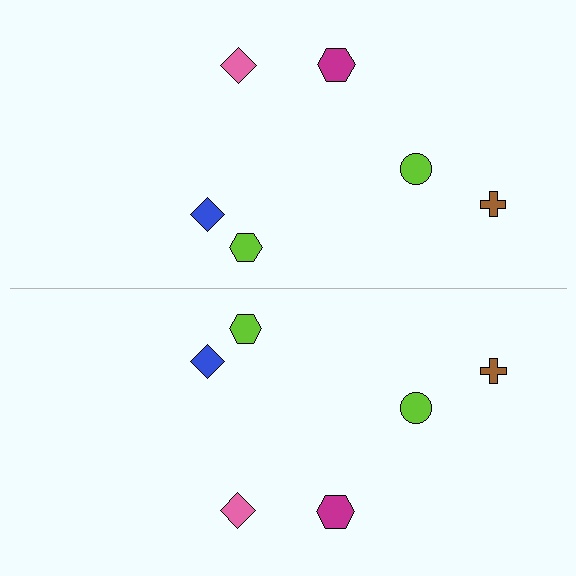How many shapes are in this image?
There are 12 shapes in this image.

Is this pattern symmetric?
Yes, this pattern has bilateral (reflection) symmetry.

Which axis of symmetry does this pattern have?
The pattern has a horizontal axis of symmetry running through the center of the image.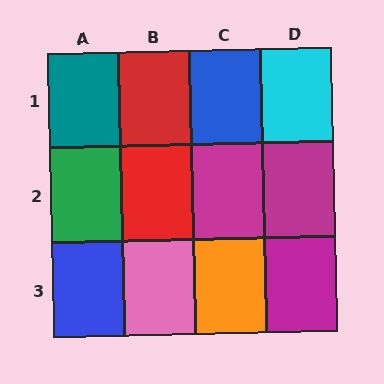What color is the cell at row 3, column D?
Magenta.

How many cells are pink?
1 cell is pink.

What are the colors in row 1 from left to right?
Teal, red, blue, cyan.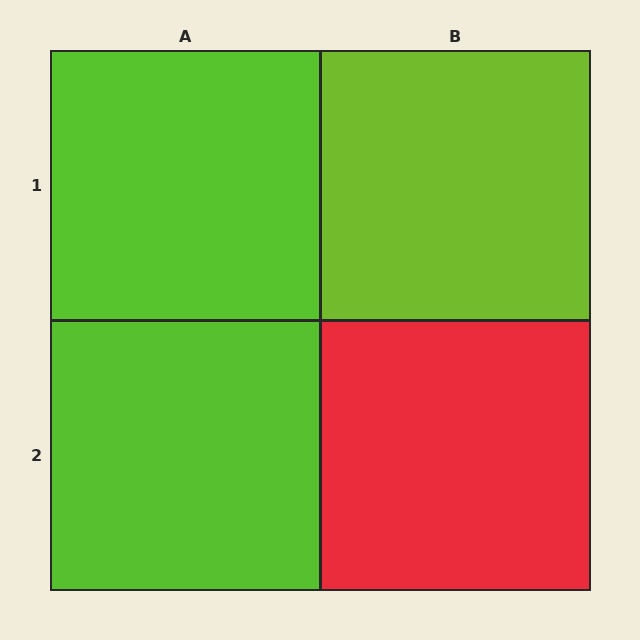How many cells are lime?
3 cells are lime.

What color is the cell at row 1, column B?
Lime.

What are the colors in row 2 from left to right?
Lime, red.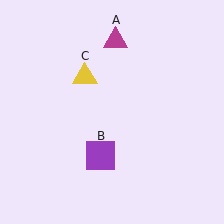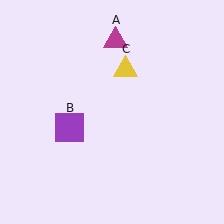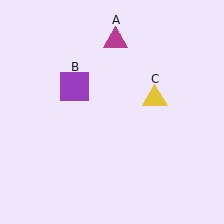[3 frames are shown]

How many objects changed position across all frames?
2 objects changed position: purple square (object B), yellow triangle (object C).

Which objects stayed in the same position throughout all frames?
Magenta triangle (object A) remained stationary.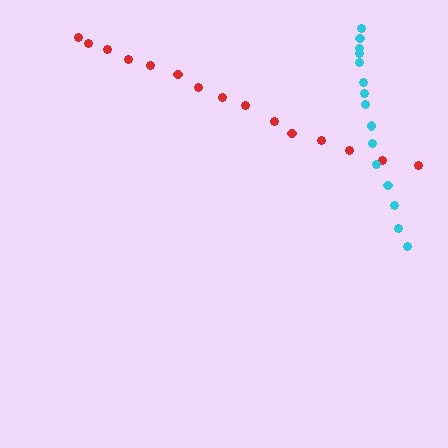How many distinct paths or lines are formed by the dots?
There are 2 distinct paths.